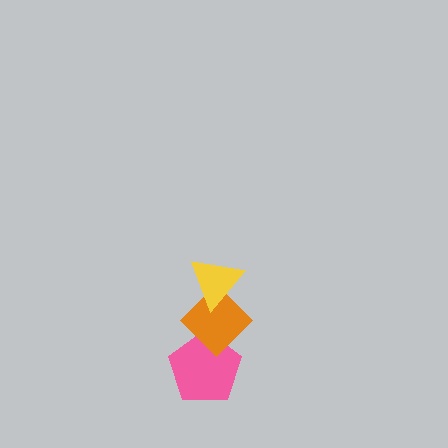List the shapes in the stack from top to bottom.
From top to bottom: the yellow triangle, the orange diamond, the pink pentagon.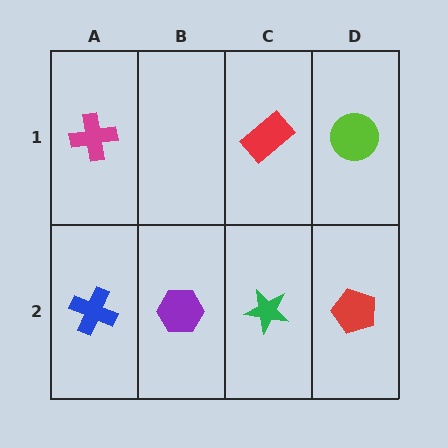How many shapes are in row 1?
3 shapes.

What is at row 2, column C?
A green star.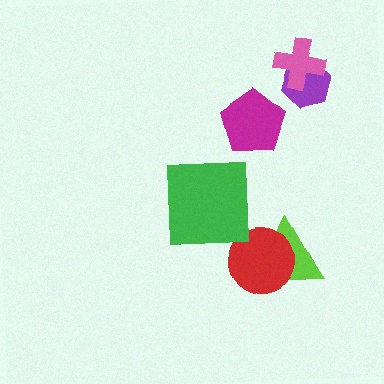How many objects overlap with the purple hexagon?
1 object overlaps with the purple hexagon.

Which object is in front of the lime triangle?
The red circle is in front of the lime triangle.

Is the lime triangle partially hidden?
Yes, it is partially covered by another shape.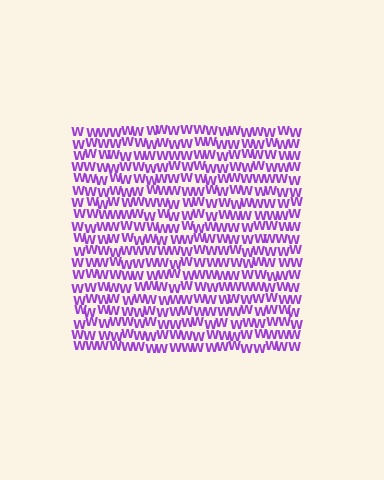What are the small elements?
The small elements are letter W's.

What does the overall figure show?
The overall figure shows a square.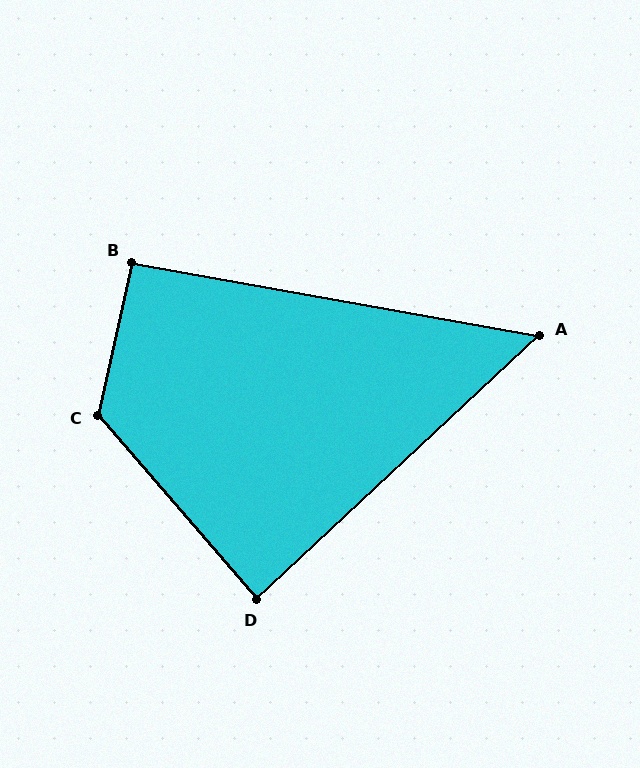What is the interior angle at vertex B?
Approximately 92 degrees (approximately right).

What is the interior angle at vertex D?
Approximately 88 degrees (approximately right).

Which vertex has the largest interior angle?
C, at approximately 127 degrees.